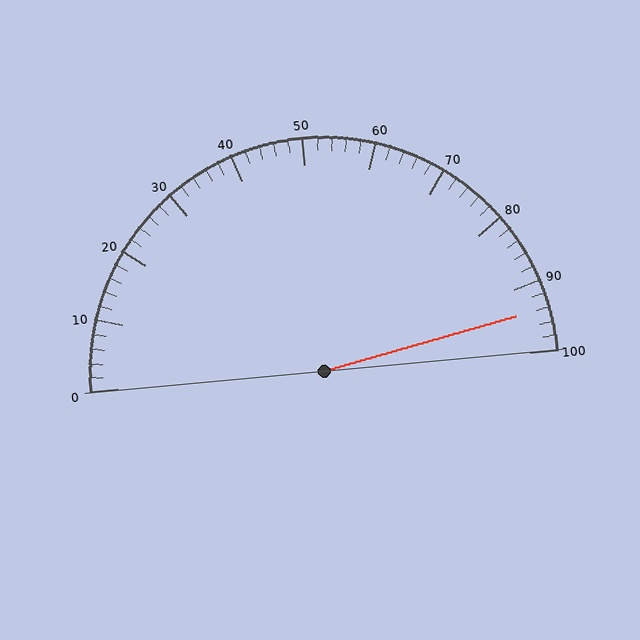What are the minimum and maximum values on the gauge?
The gauge ranges from 0 to 100.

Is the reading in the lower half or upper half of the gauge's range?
The reading is in the upper half of the range (0 to 100).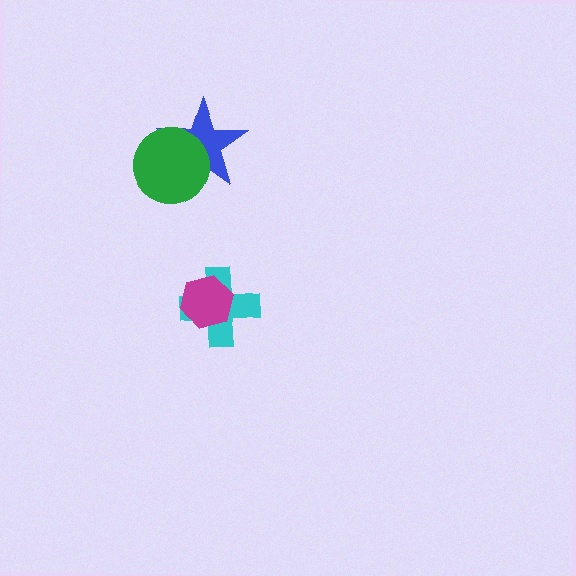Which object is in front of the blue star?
The green circle is in front of the blue star.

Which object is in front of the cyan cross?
The magenta hexagon is in front of the cyan cross.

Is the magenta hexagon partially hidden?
No, no other shape covers it.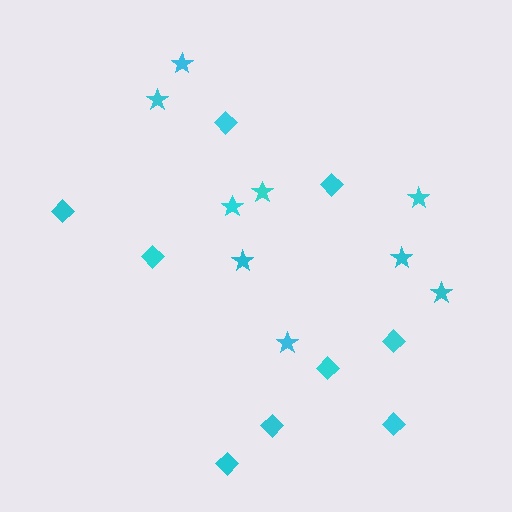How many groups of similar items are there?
There are 2 groups: one group of diamonds (9) and one group of stars (9).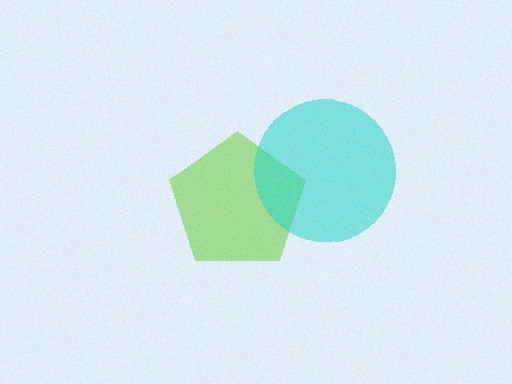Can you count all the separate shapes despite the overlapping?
Yes, there are 2 separate shapes.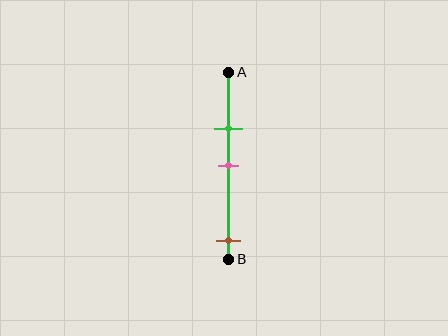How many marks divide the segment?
There are 3 marks dividing the segment.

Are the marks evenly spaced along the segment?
No, the marks are not evenly spaced.